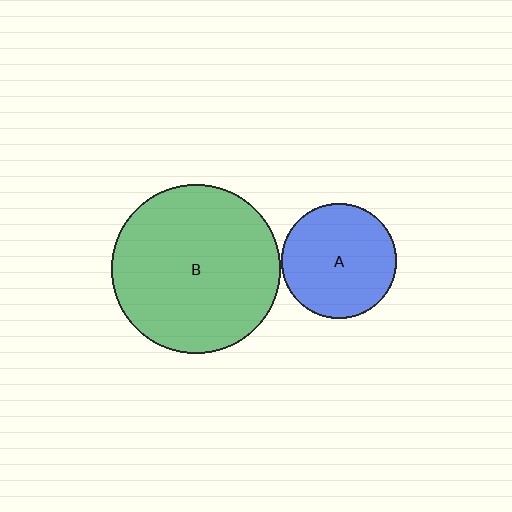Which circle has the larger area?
Circle B (green).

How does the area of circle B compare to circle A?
Approximately 2.2 times.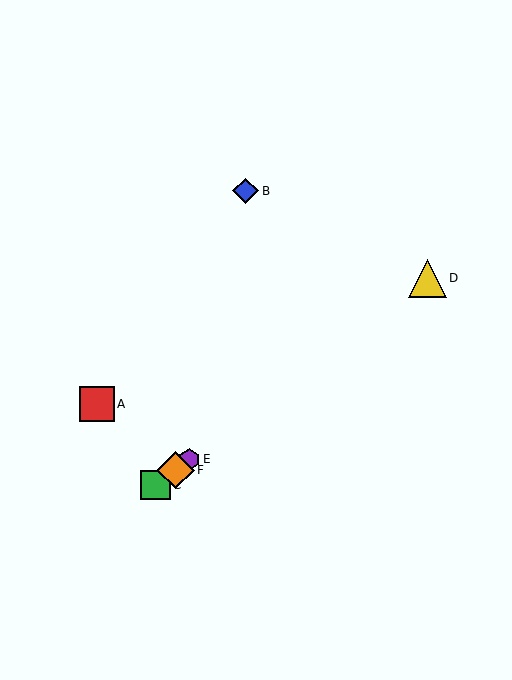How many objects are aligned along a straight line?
4 objects (C, D, E, F) are aligned along a straight line.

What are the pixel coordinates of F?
Object F is at (175, 470).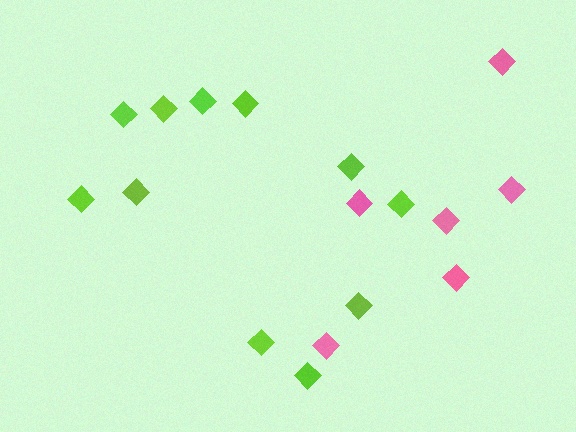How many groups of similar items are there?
There are 2 groups: one group of pink diamonds (6) and one group of lime diamonds (11).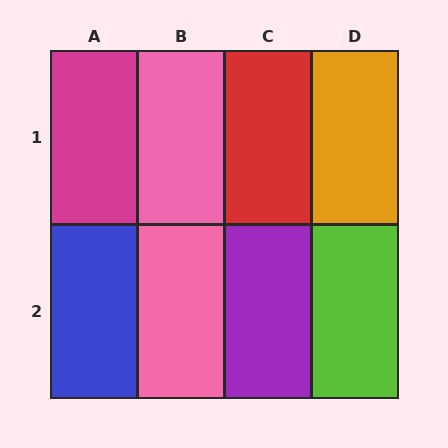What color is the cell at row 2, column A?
Blue.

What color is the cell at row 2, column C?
Purple.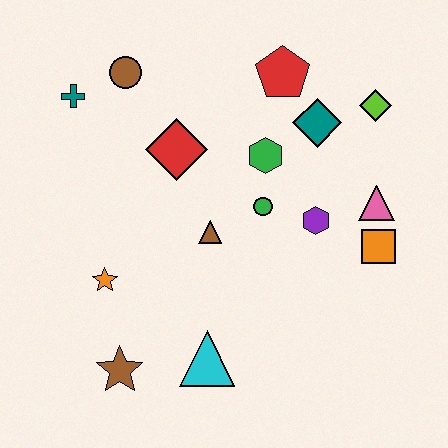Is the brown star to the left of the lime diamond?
Yes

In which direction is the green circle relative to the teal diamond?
The green circle is below the teal diamond.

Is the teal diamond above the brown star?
Yes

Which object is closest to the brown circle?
The teal cross is closest to the brown circle.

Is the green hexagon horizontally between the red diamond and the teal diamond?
Yes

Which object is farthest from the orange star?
The lime diamond is farthest from the orange star.